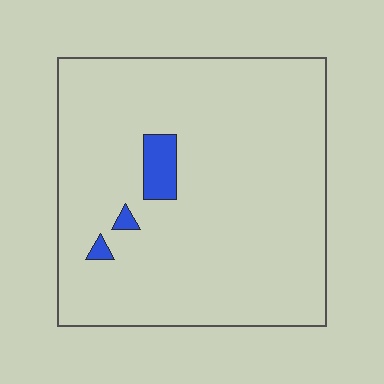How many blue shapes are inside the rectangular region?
3.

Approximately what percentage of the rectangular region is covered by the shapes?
Approximately 5%.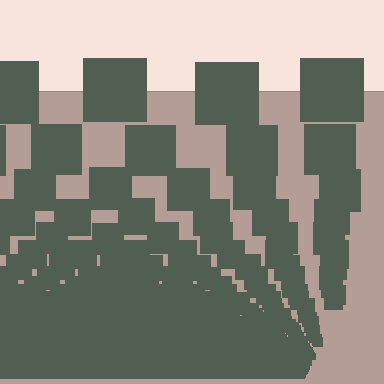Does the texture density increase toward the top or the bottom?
Density increases toward the bottom.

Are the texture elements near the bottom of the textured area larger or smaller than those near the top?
Smaller. The gradient is inverted — elements near the bottom are smaller and denser.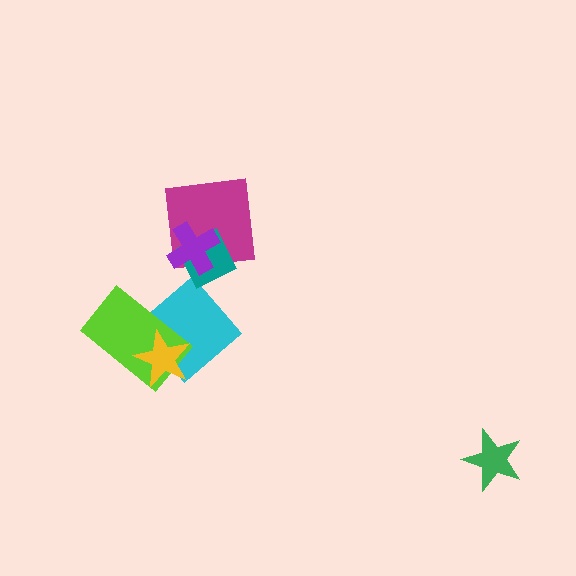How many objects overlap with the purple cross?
2 objects overlap with the purple cross.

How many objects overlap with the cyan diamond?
2 objects overlap with the cyan diamond.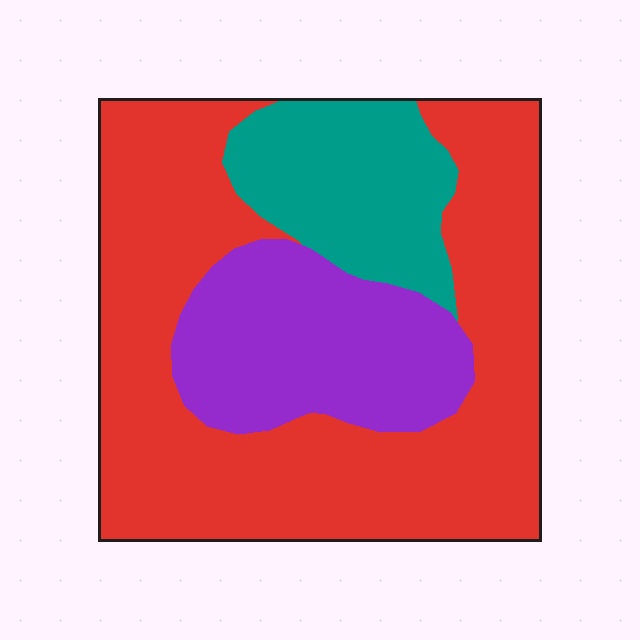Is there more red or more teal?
Red.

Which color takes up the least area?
Teal, at roughly 15%.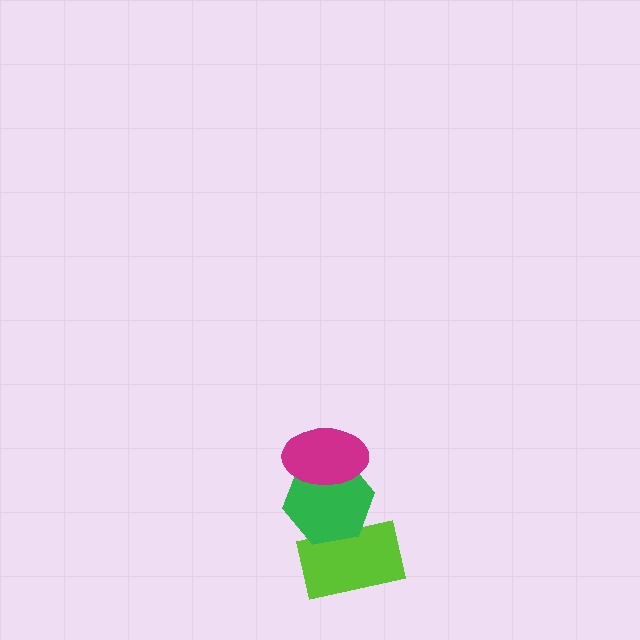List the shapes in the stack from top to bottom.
From top to bottom: the magenta ellipse, the green hexagon, the lime rectangle.